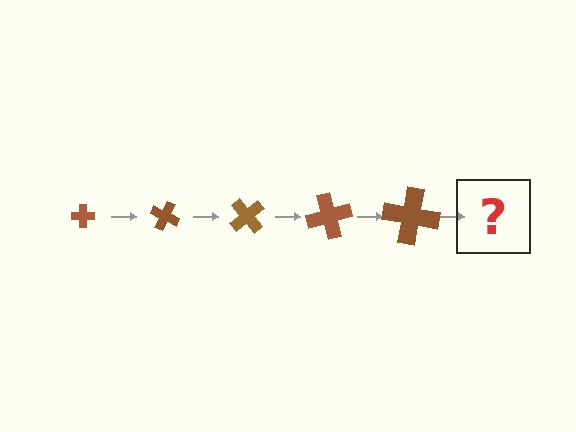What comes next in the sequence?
The next element should be a cross, larger than the previous one and rotated 125 degrees from the start.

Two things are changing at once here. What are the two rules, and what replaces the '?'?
The two rules are that the cross grows larger each step and it rotates 25 degrees each step. The '?' should be a cross, larger than the previous one and rotated 125 degrees from the start.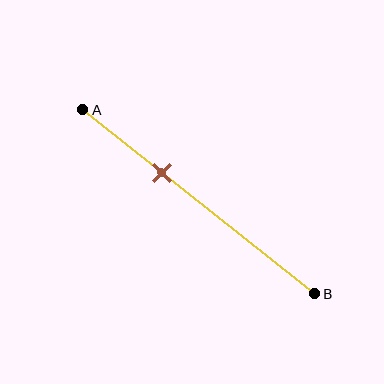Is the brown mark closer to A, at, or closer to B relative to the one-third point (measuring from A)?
The brown mark is approximately at the one-third point of segment AB.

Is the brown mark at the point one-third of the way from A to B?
Yes, the mark is approximately at the one-third point.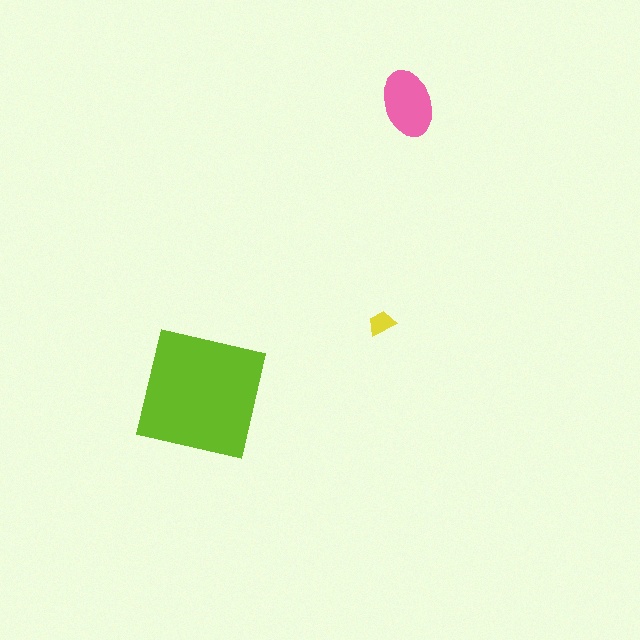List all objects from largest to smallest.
The lime square, the pink ellipse, the yellow trapezoid.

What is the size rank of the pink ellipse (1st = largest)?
2nd.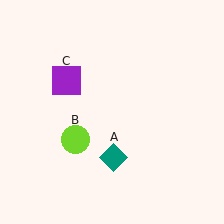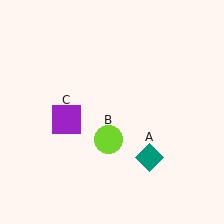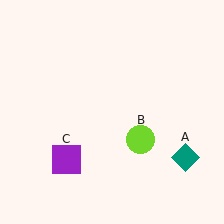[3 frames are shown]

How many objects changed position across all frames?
3 objects changed position: teal diamond (object A), lime circle (object B), purple square (object C).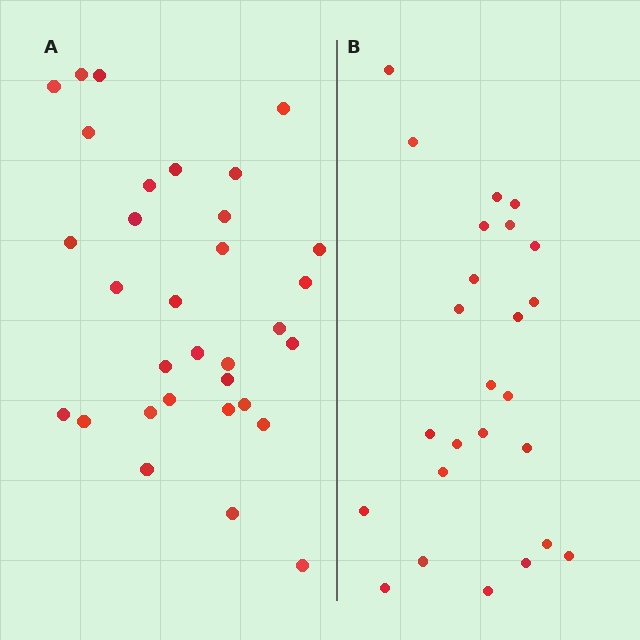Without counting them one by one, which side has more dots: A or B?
Region A (the left region) has more dots.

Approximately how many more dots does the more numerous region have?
Region A has roughly 8 or so more dots than region B.